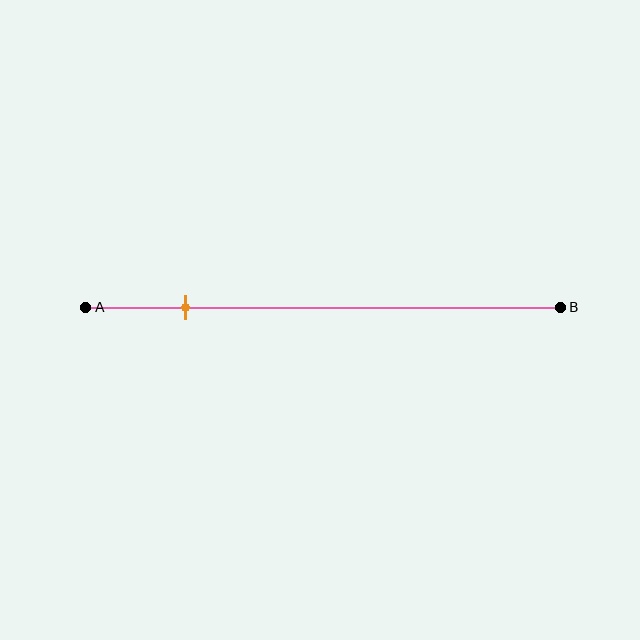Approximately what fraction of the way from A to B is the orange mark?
The orange mark is approximately 20% of the way from A to B.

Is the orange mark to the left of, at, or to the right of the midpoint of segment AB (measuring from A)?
The orange mark is to the left of the midpoint of segment AB.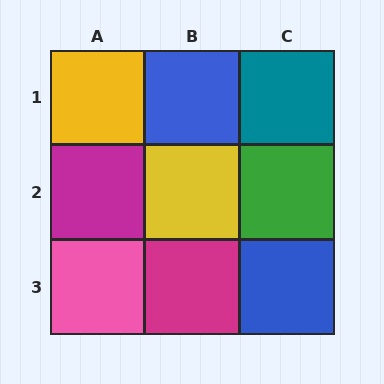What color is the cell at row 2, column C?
Green.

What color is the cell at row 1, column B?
Blue.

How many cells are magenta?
2 cells are magenta.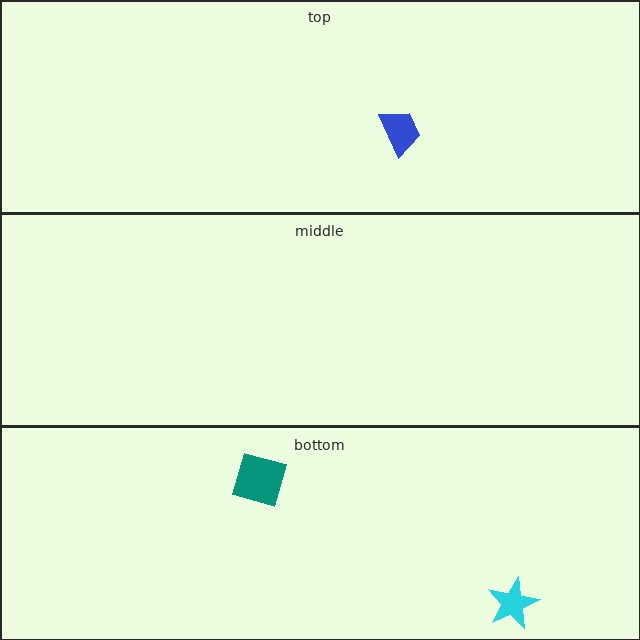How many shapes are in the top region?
1.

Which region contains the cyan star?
The bottom region.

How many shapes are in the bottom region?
2.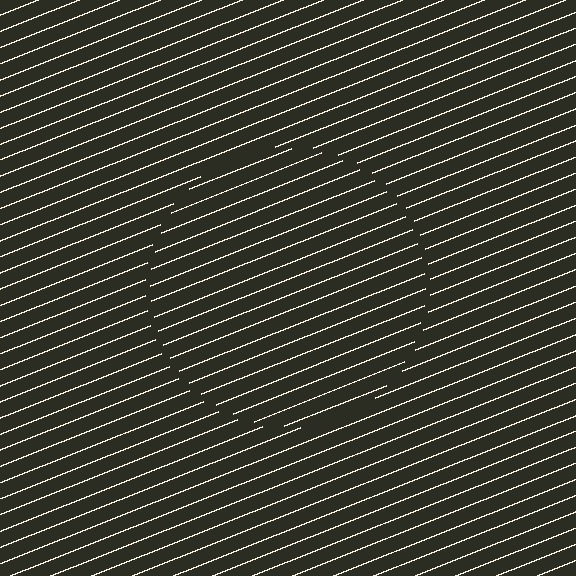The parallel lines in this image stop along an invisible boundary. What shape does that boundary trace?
An illusory circle. The interior of the shape contains the same grating, shifted by half a period — the contour is defined by the phase discontinuity where line-ends from the inner and outer gratings abut.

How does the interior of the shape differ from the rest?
The interior of the shape contains the same grating, shifted by half a period — the contour is defined by the phase discontinuity where line-ends from the inner and outer gratings abut.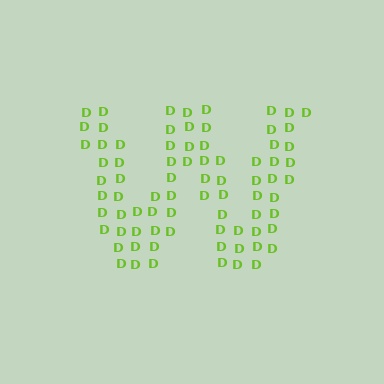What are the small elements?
The small elements are letter D's.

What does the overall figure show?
The overall figure shows the letter W.